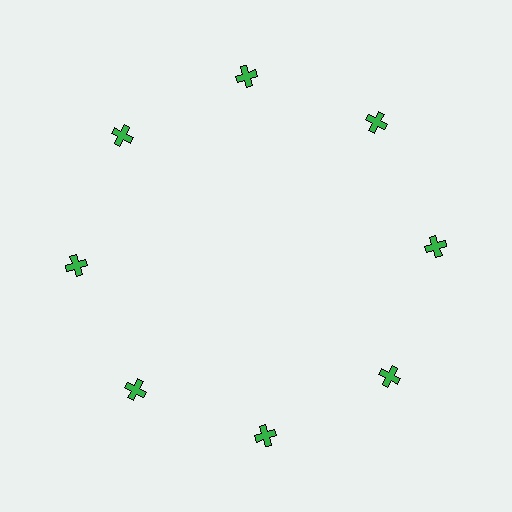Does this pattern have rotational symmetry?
Yes, this pattern has 8-fold rotational symmetry. It looks the same after rotating 45 degrees around the center.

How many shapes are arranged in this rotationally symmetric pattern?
There are 8 shapes, arranged in 8 groups of 1.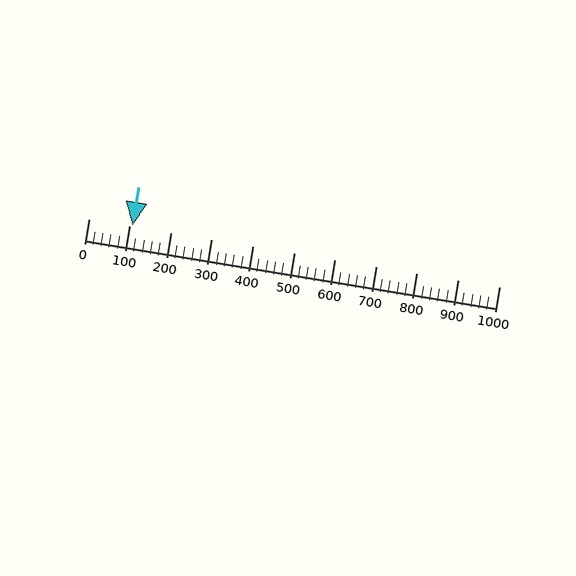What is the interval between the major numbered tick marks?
The major tick marks are spaced 100 units apart.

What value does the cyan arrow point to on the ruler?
The cyan arrow points to approximately 106.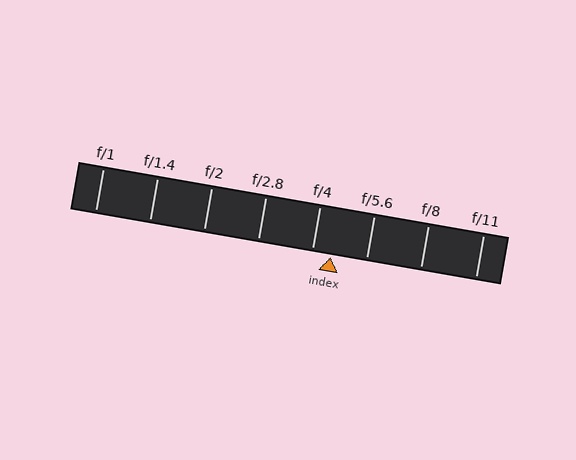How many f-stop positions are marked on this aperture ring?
There are 8 f-stop positions marked.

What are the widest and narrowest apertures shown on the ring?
The widest aperture shown is f/1 and the narrowest is f/11.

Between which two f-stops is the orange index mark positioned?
The index mark is between f/4 and f/5.6.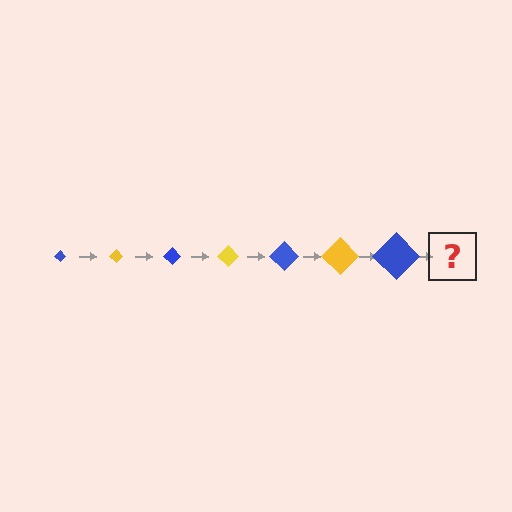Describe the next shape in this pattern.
It should be a yellow diamond, larger than the previous one.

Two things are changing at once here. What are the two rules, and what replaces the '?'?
The two rules are that the diamond grows larger each step and the color cycles through blue and yellow. The '?' should be a yellow diamond, larger than the previous one.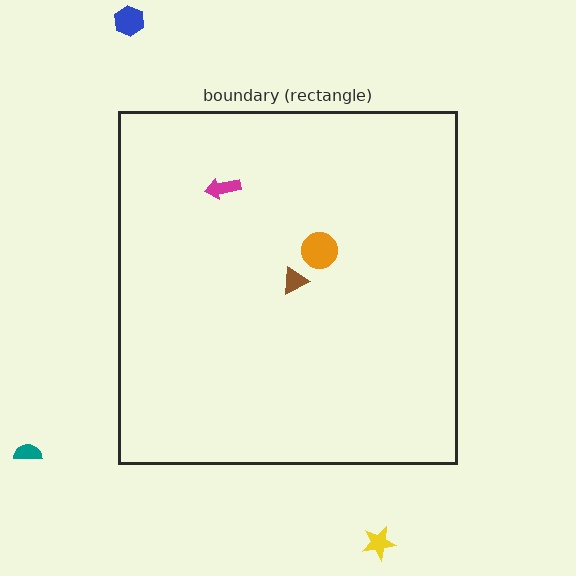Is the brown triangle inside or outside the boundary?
Inside.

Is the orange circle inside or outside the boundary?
Inside.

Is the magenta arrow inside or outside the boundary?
Inside.